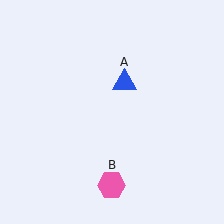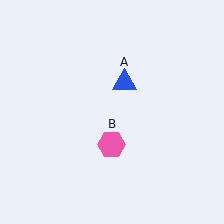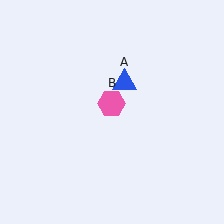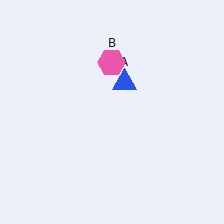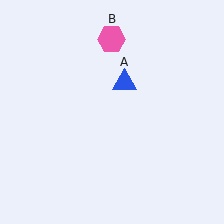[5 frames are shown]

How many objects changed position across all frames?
1 object changed position: pink hexagon (object B).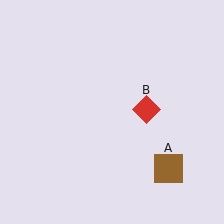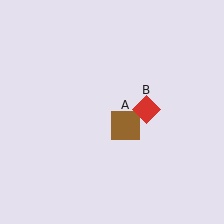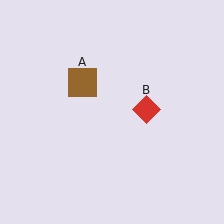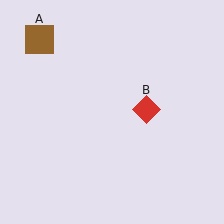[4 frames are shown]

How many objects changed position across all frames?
1 object changed position: brown square (object A).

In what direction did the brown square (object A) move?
The brown square (object A) moved up and to the left.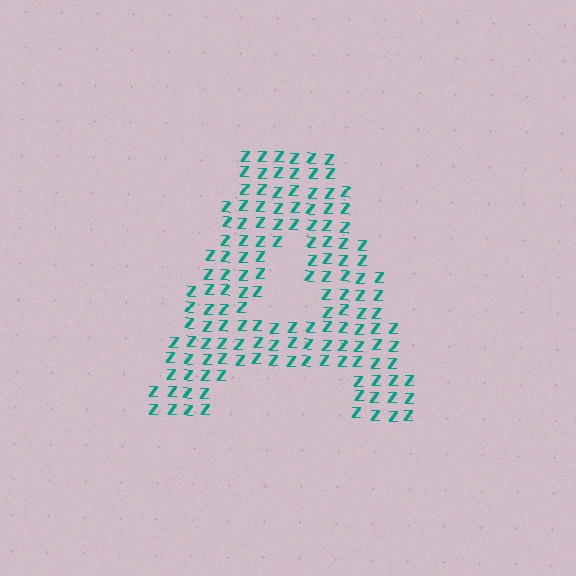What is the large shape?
The large shape is the letter A.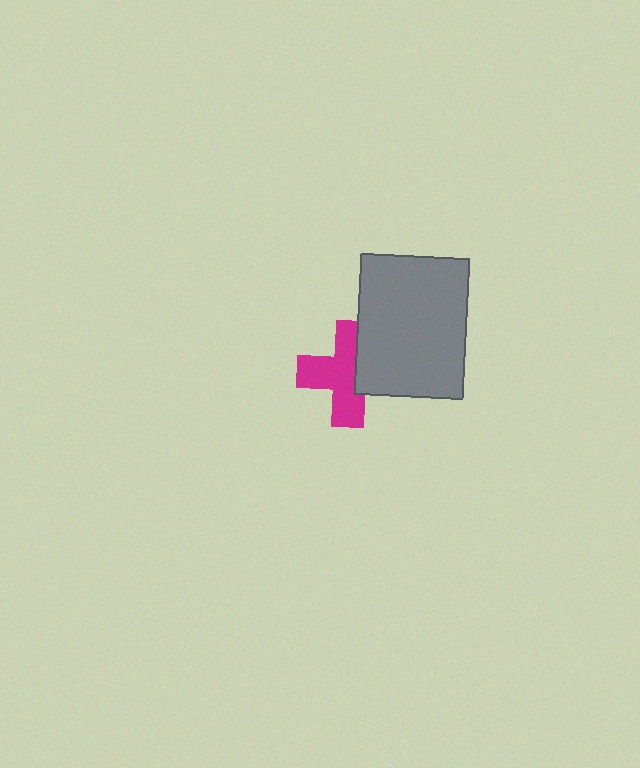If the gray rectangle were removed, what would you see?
You would see the complete magenta cross.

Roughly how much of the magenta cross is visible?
About half of it is visible (roughly 64%).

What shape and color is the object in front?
The object in front is a gray rectangle.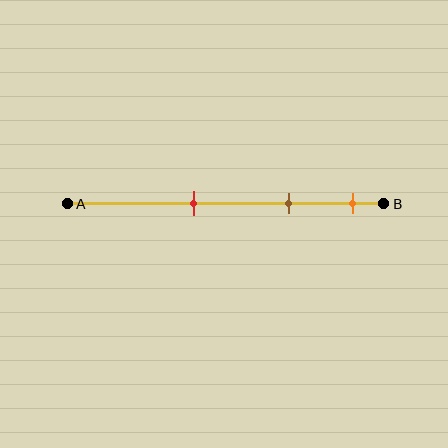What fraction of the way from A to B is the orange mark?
The orange mark is approximately 90% (0.9) of the way from A to B.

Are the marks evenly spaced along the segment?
Yes, the marks are approximately evenly spaced.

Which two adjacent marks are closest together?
The brown and orange marks are the closest adjacent pair.